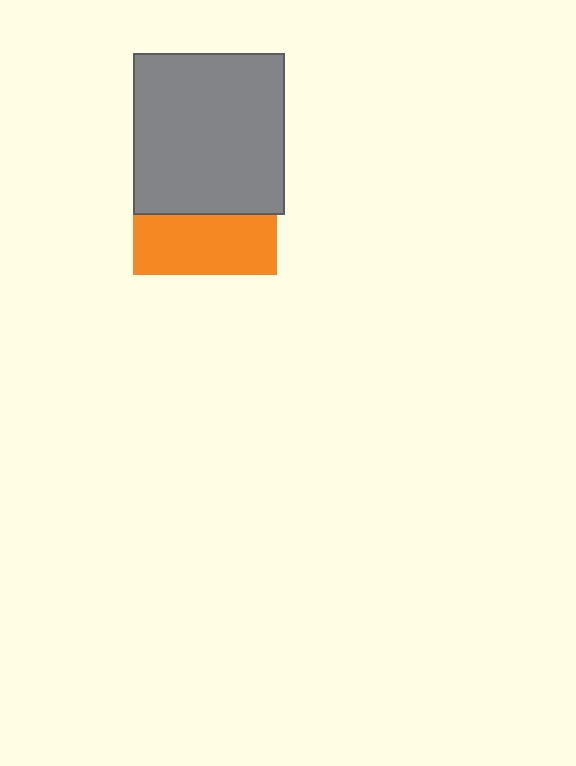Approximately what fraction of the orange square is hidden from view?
Roughly 58% of the orange square is hidden behind the gray rectangle.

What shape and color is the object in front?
The object in front is a gray rectangle.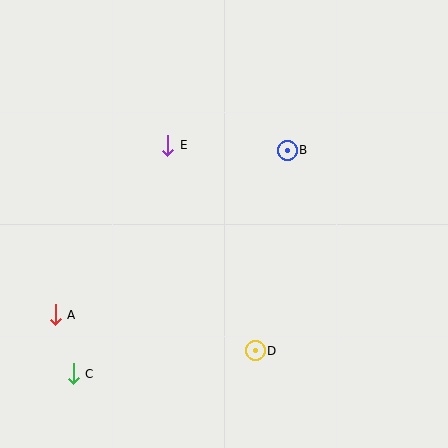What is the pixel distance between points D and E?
The distance between D and E is 224 pixels.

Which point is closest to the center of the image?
Point E at (168, 145) is closest to the center.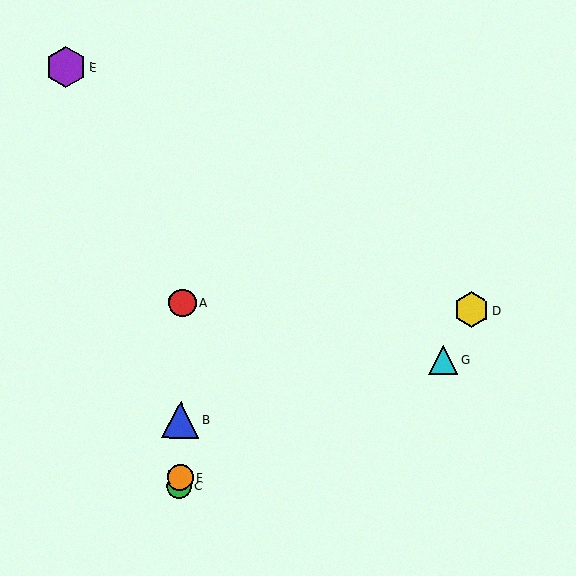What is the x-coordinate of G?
Object G is at x≈443.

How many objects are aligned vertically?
4 objects (A, B, C, F) are aligned vertically.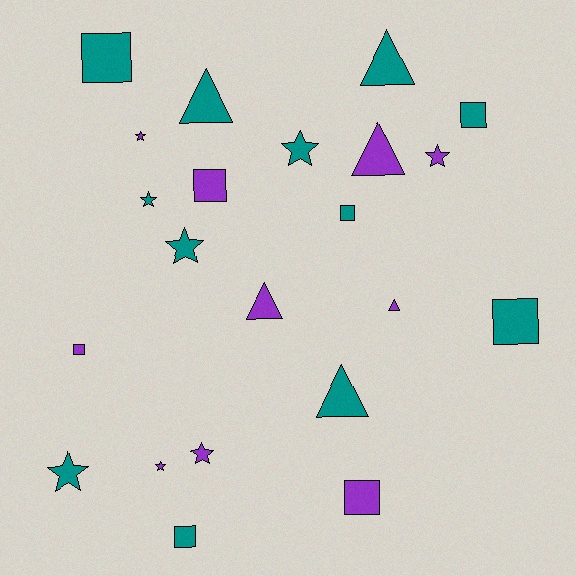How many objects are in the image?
There are 22 objects.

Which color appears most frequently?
Teal, with 12 objects.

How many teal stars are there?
There are 4 teal stars.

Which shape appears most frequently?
Square, with 8 objects.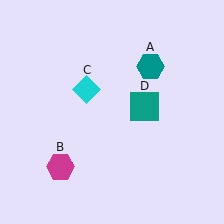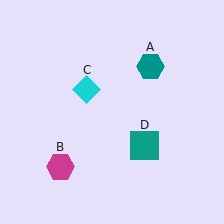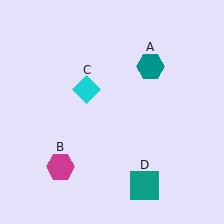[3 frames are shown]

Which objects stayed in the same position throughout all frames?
Teal hexagon (object A) and magenta hexagon (object B) and cyan diamond (object C) remained stationary.